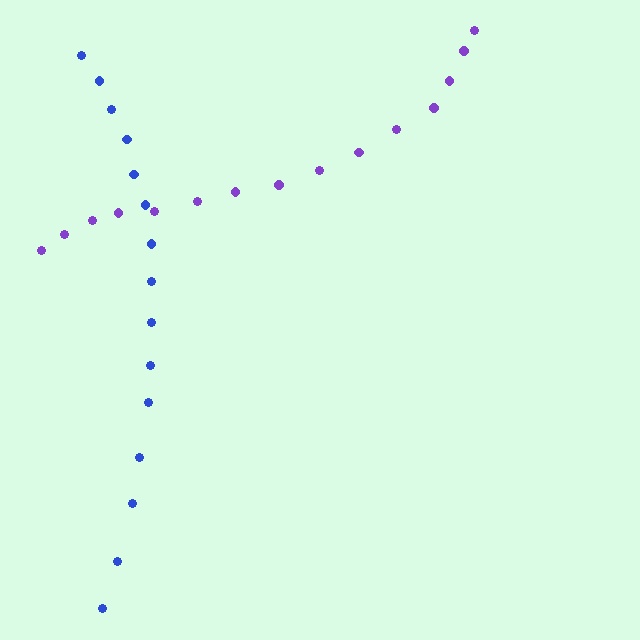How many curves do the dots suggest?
There are 2 distinct paths.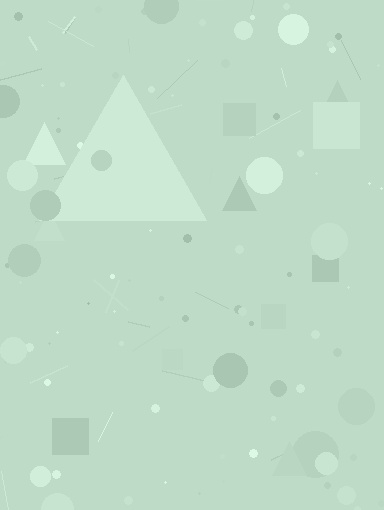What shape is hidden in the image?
A triangle is hidden in the image.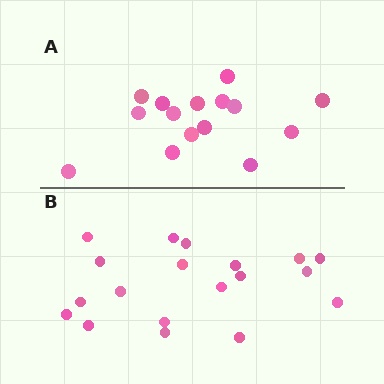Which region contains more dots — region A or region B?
Region B (the bottom region) has more dots.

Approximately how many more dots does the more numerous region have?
Region B has about 4 more dots than region A.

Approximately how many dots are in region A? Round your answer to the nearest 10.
About 20 dots. (The exact count is 15, which rounds to 20.)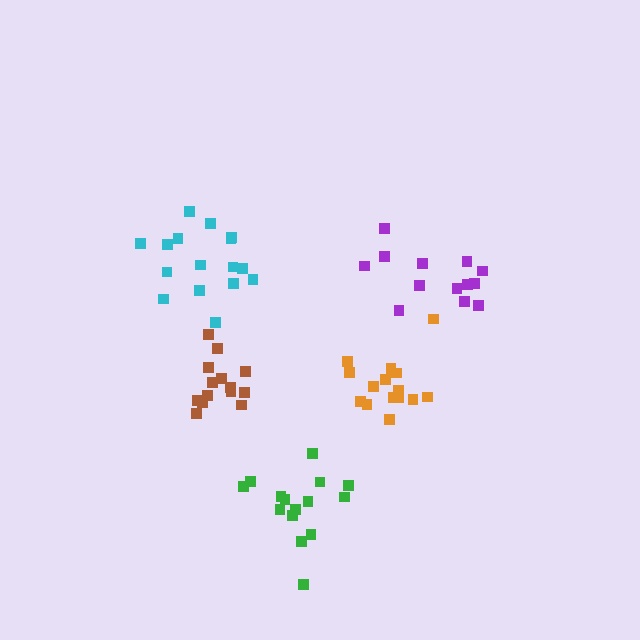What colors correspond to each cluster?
The clusters are colored: purple, cyan, orange, brown, green.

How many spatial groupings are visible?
There are 5 spatial groupings.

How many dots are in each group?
Group 1: 13 dots, Group 2: 16 dots, Group 3: 15 dots, Group 4: 14 dots, Group 5: 15 dots (73 total).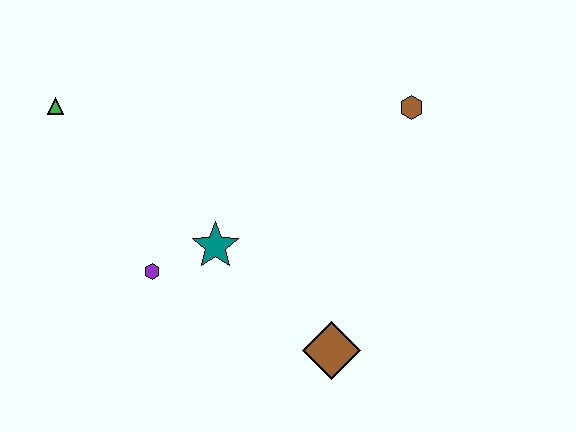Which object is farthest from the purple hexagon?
The brown hexagon is farthest from the purple hexagon.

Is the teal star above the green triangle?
No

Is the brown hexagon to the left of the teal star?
No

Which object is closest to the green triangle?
The purple hexagon is closest to the green triangle.